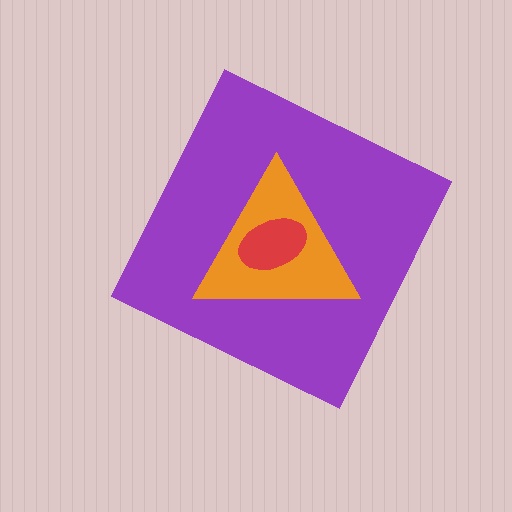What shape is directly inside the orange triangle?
The red ellipse.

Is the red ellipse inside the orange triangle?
Yes.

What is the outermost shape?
The purple diamond.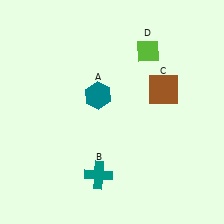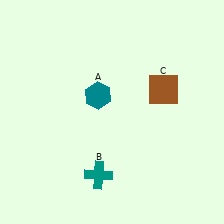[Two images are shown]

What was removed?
The lime diamond (D) was removed in Image 2.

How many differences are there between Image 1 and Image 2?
There is 1 difference between the two images.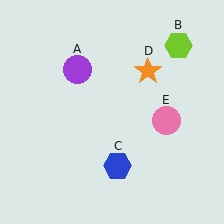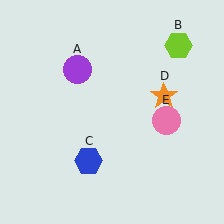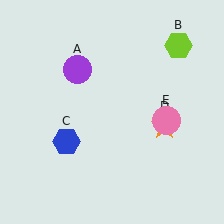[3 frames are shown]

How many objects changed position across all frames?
2 objects changed position: blue hexagon (object C), orange star (object D).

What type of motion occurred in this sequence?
The blue hexagon (object C), orange star (object D) rotated clockwise around the center of the scene.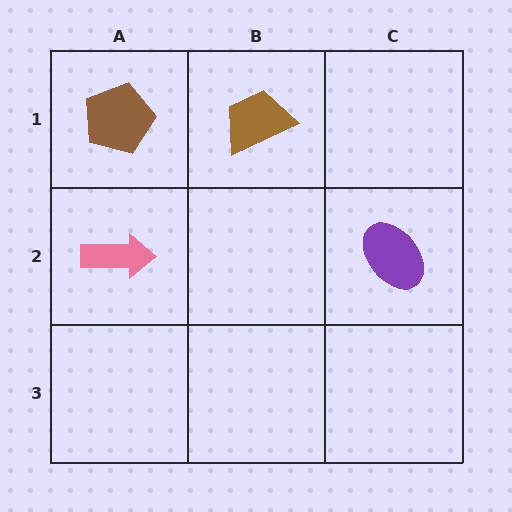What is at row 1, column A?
A brown pentagon.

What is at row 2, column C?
A purple ellipse.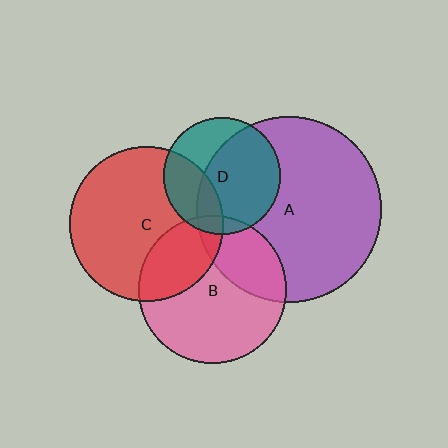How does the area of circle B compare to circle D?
Approximately 1.6 times.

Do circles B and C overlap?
Yes.